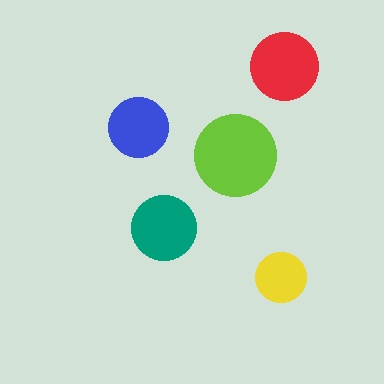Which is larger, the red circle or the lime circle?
The lime one.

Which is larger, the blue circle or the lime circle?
The lime one.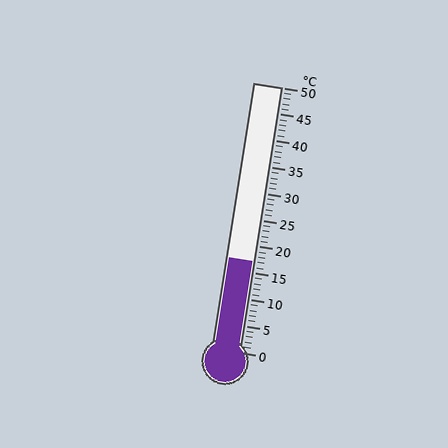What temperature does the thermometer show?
The thermometer shows approximately 17°C.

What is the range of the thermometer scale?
The thermometer scale ranges from 0°C to 50°C.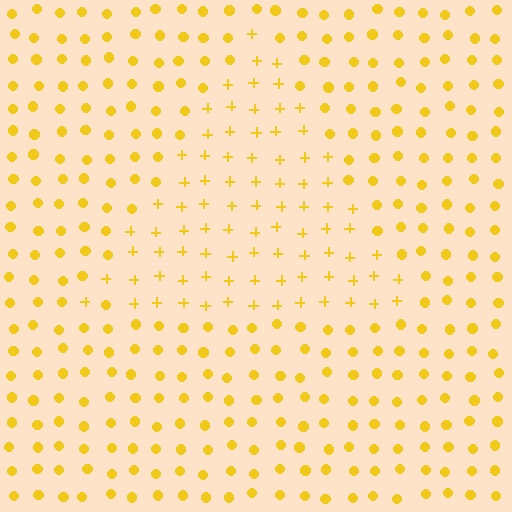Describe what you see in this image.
The image is filled with small yellow elements arranged in a uniform grid. A triangle-shaped region contains plus signs, while the surrounding area contains circles. The boundary is defined purely by the change in element shape.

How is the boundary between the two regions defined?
The boundary is defined by a change in element shape: plus signs inside vs. circles outside. All elements share the same color and spacing.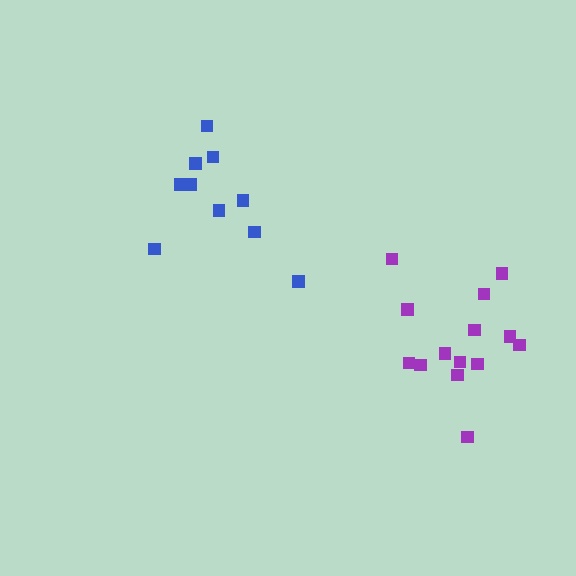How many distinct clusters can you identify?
There are 2 distinct clusters.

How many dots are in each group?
Group 1: 10 dots, Group 2: 14 dots (24 total).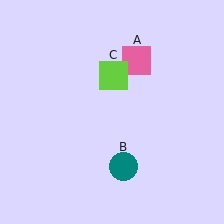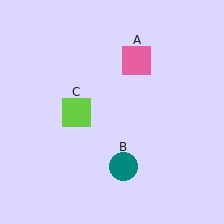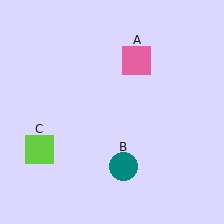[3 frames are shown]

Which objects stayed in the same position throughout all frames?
Pink square (object A) and teal circle (object B) remained stationary.